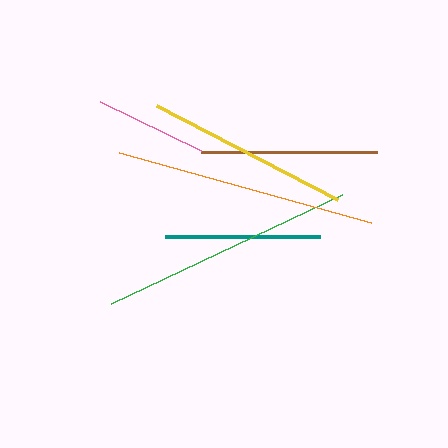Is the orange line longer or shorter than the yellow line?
The orange line is longer than the yellow line.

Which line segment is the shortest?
The pink line is the shortest at approximately 112 pixels.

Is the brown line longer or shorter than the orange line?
The orange line is longer than the brown line.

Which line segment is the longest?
The orange line is the longest at approximately 261 pixels.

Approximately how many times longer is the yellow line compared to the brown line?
The yellow line is approximately 1.2 times the length of the brown line.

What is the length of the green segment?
The green segment is approximately 256 pixels long.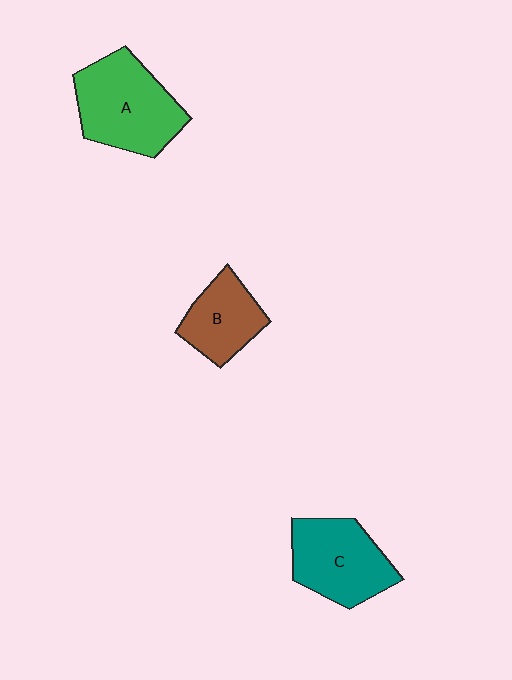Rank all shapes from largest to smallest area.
From largest to smallest: A (green), C (teal), B (brown).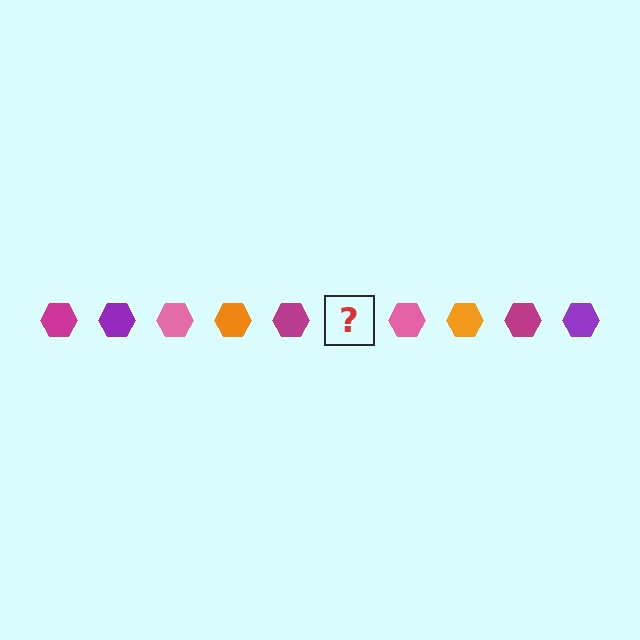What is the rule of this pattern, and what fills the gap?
The rule is that the pattern cycles through magenta, purple, pink, orange hexagons. The gap should be filled with a purple hexagon.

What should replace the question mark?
The question mark should be replaced with a purple hexagon.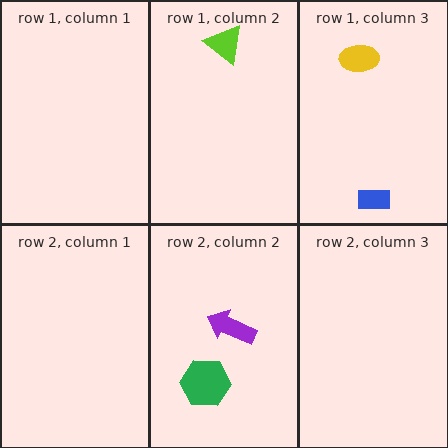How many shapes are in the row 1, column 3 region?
2.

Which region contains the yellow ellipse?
The row 1, column 3 region.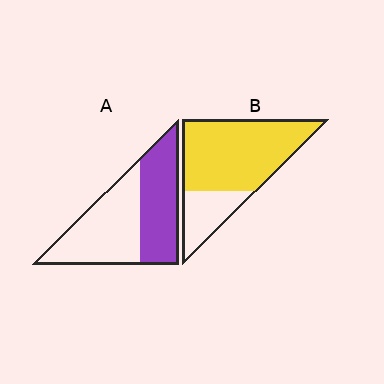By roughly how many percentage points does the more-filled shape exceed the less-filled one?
By roughly 30 percentage points (B over A).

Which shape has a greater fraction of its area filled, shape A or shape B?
Shape B.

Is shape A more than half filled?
No.